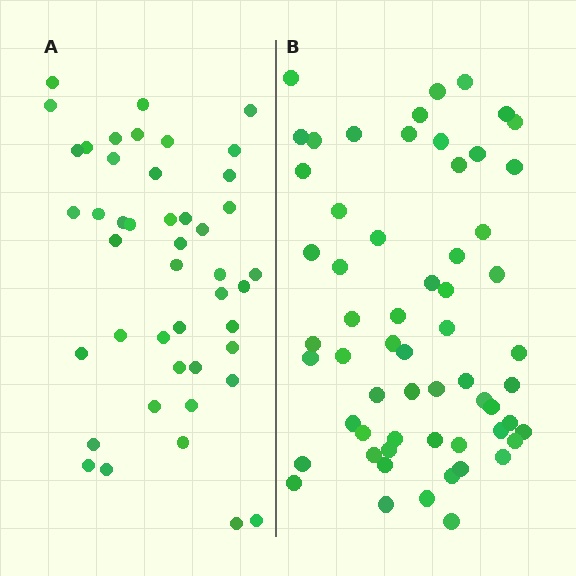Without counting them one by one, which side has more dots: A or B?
Region B (the right region) has more dots.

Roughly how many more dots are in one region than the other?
Region B has approximately 15 more dots than region A.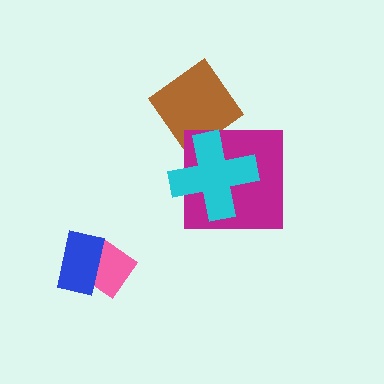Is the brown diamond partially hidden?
Yes, it is partially covered by another shape.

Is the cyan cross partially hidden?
No, no other shape covers it.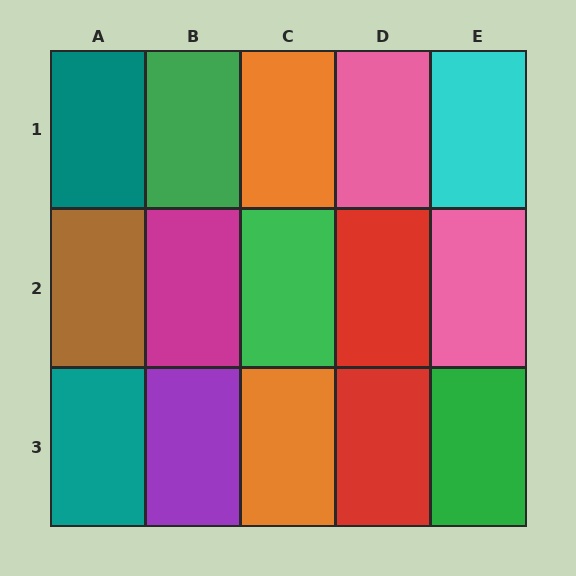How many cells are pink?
2 cells are pink.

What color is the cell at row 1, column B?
Green.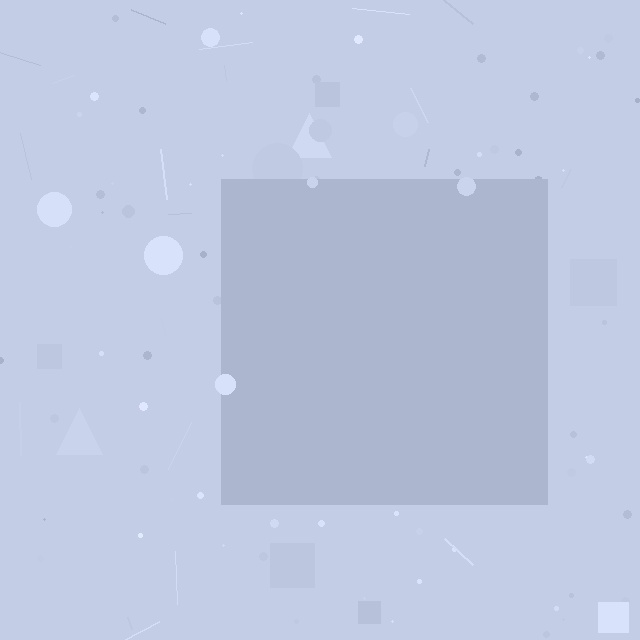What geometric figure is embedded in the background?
A square is embedded in the background.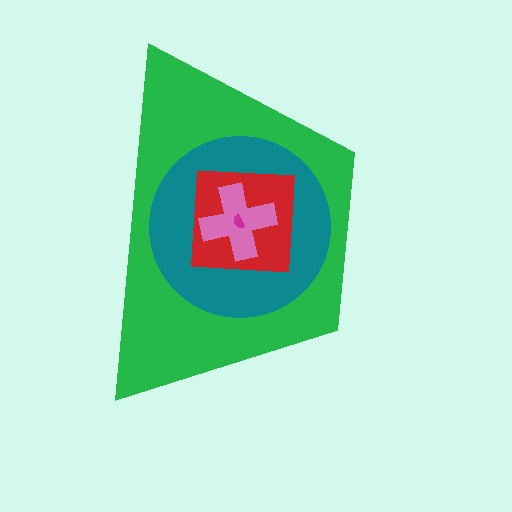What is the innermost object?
The magenta semicircle.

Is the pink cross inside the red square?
Yes.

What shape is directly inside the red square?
The pink cross.